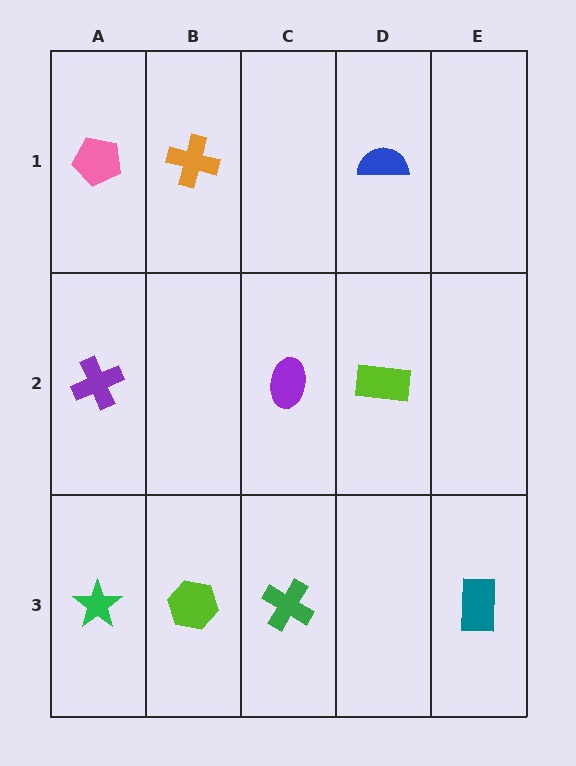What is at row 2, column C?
A purple ellipse.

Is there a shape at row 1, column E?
No, that cell is empty.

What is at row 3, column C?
A green cross.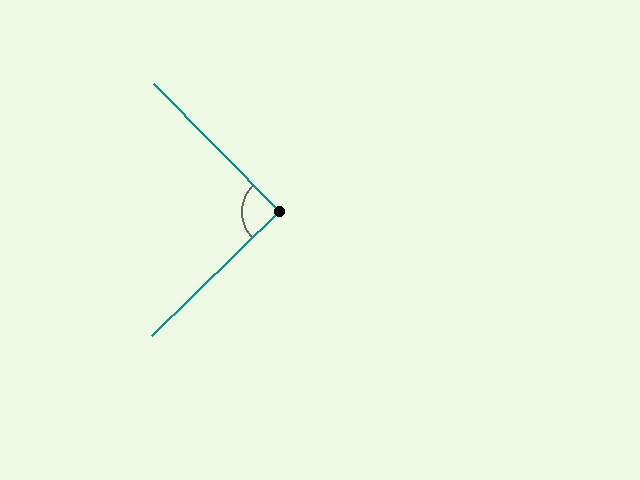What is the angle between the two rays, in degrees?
Approximately 90 degrees.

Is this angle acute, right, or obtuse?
It is approximately a right angle.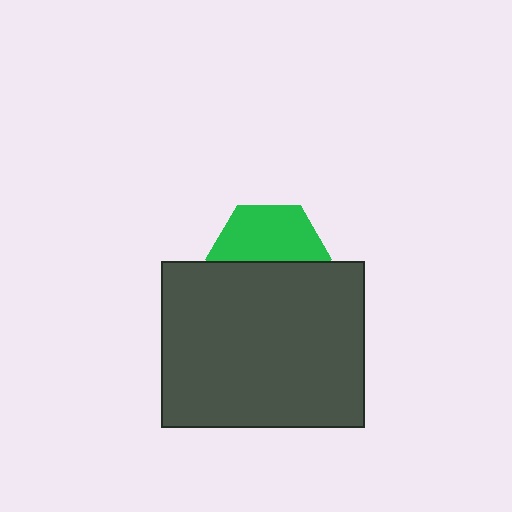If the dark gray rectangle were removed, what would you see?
You would see the complete green hexagon.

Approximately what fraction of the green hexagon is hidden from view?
Roughly 48% of the green hexagon is hidden behind the dark gray rectangle.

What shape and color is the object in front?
The object in front is a dark gray rectangle.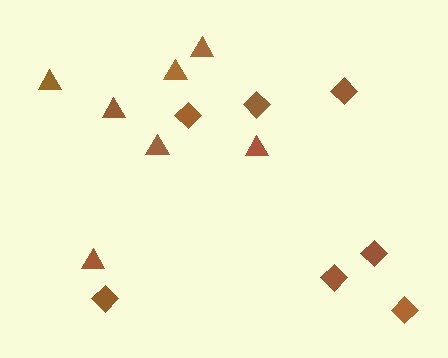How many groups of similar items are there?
There are 2 groups: one group of triangles (7) and one group of diamonds (7).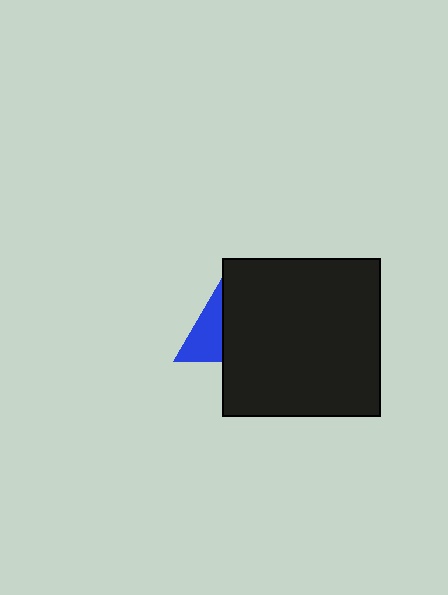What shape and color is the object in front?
The object in front is a black square.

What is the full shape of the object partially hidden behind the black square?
The partially hidden object is a blue triangle.